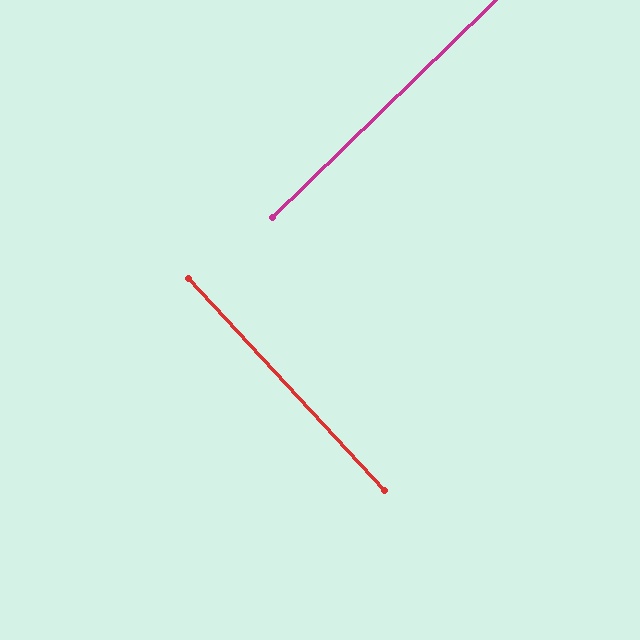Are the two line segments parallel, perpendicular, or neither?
Perpendicular — they meet at approximately 88°.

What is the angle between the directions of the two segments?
Approximately 88 degrees.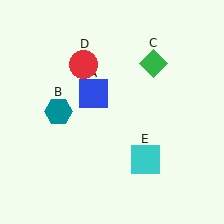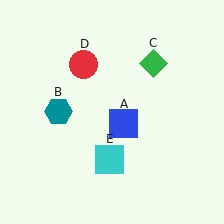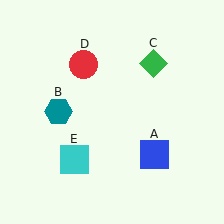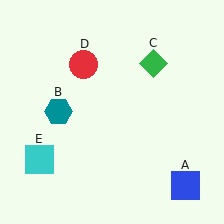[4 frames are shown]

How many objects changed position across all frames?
2 objects changed position: blue square (object A), cyan square (object E).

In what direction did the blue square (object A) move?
The blue square (object A) moved down and to the right.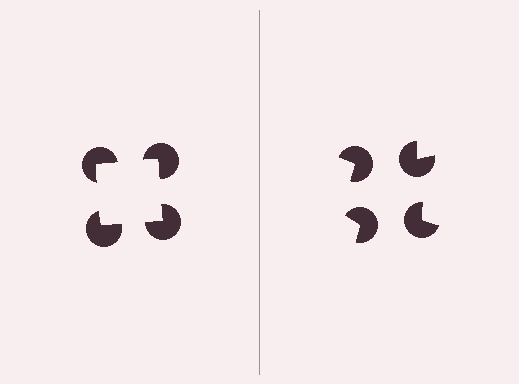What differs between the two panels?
The pac-man discs are positioned identically on both sides; only the wedge orientations differ. On the left they align to a square; on the right they are misaligned.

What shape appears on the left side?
An illusory square.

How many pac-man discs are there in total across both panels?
8 — 4 on each side.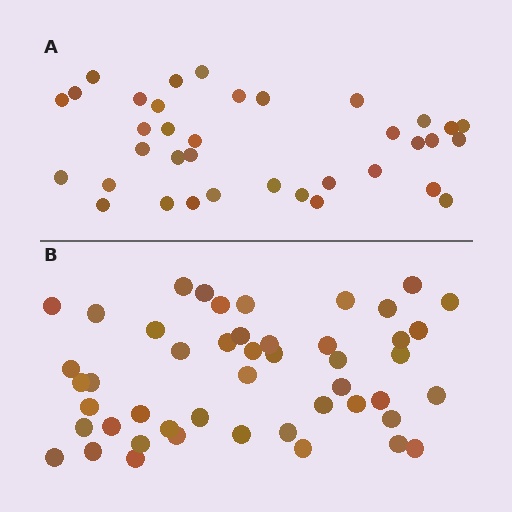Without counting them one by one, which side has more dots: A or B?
Region B (the bottom region) has more dots.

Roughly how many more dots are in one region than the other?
Region B has roughly 12 or so more dots than region A.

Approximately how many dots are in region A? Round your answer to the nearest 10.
About 40 dots. (The exact count is 36, which rounds to 40.)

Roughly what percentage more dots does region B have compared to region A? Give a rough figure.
About 35% more.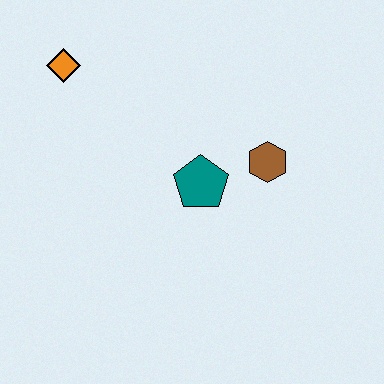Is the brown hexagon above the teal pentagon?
Yes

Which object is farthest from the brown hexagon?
The orange diamond is farthest from the brown hexagon.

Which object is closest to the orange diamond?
The teal pentagon is closest to the orange diamond.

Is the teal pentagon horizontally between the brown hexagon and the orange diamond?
Yes